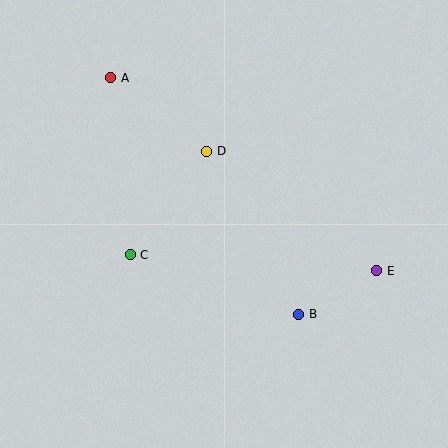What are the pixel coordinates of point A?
Point A is at (110, 78).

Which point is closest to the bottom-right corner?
Point E is closest to the bottom-right corner.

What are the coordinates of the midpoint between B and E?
The midpoint between B and E is at (338, 292).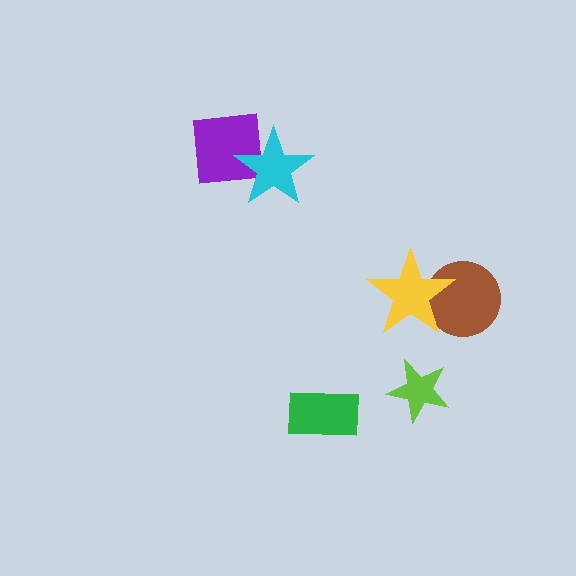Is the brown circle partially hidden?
Yes, it is partially covered by another shape.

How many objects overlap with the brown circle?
1 object overlaps with the brown circle.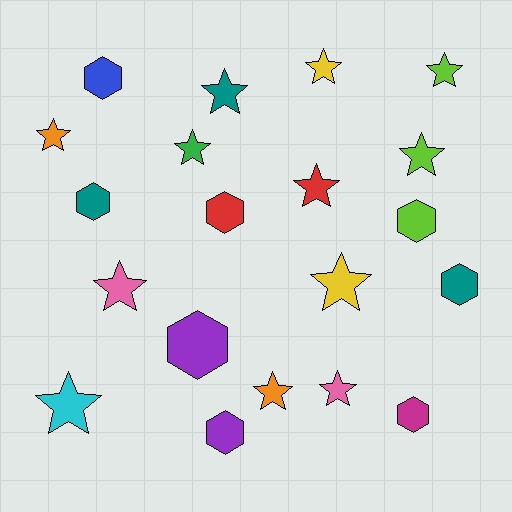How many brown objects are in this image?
There are no brown objects.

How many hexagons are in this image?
There are 8 hexagons.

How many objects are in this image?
There are 20 objects.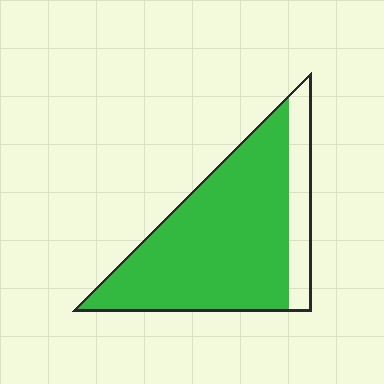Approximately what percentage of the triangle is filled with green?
Approximately 80%.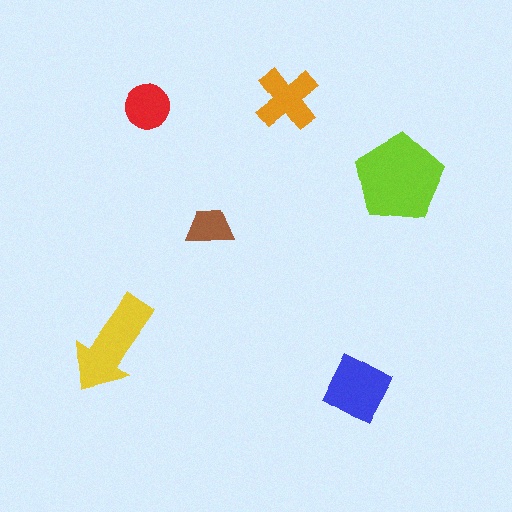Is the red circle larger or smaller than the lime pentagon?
Smaller.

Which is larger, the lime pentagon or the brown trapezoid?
The lime pentagon.